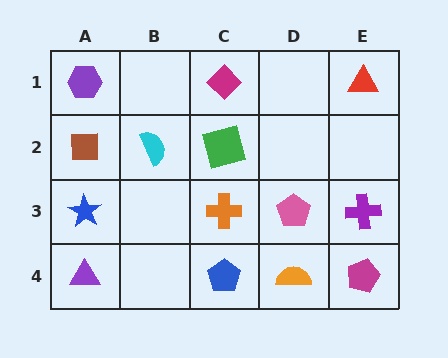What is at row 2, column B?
A cyan semicircle.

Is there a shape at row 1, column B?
No, that cell is empty.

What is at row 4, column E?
A magenta pentagon.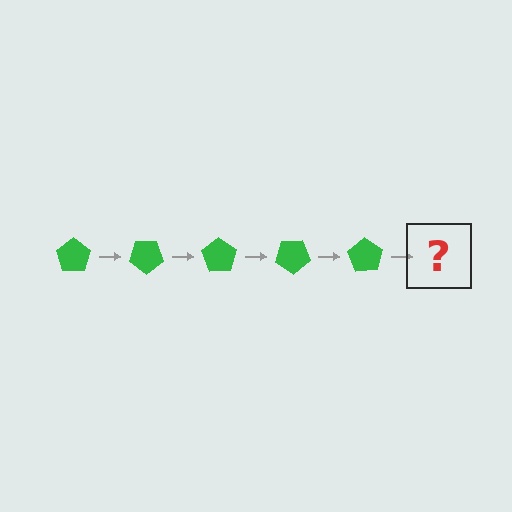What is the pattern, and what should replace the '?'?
The pattern is that the pentagon rotates 35 degrees each step. The '?' should be a green pentagon rotated 175 degrees.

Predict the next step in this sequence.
The next step is a green pentagon rotated 175 degrees.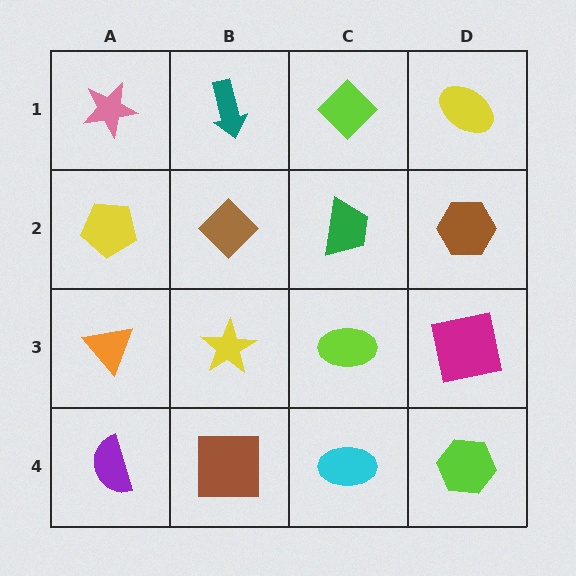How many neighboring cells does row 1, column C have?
3.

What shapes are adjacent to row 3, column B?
A brown diamond (row 2, column B), a brown square (row 4, column B), an orange triangle (row 3, column A), a lime ellipse (row 3, column C).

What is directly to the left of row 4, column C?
A brown square.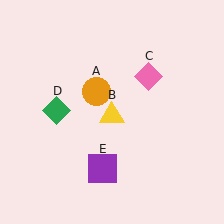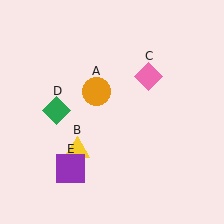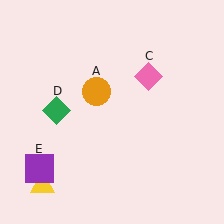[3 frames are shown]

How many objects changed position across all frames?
2 objects changed position: yellow triangle (object B), purple square (object E).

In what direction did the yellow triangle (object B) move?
The yellow triangle (object B) moved down and to the left.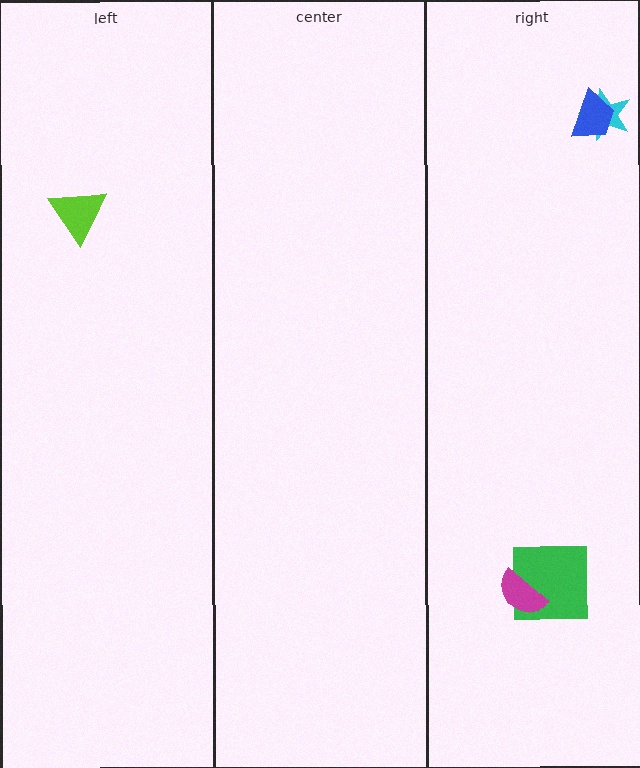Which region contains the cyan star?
The right region.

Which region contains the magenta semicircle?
The right region.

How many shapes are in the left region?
1.